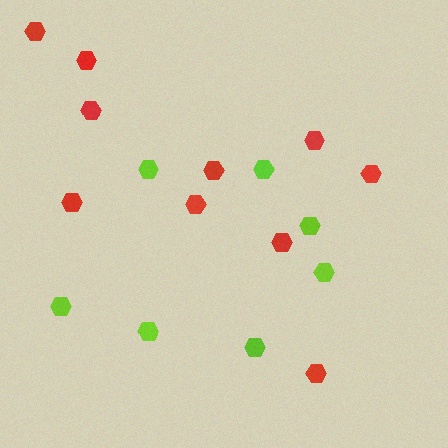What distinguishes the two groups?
There are 2 groups: one group of lime hexagons (7) and one group of red hexagons (10).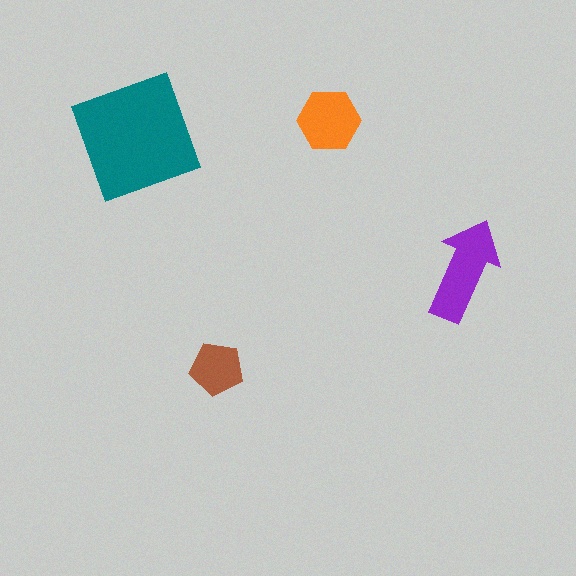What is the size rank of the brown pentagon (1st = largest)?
4th.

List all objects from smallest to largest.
The brown pentagon, the orange hexagon, the purple arrow, the teal square.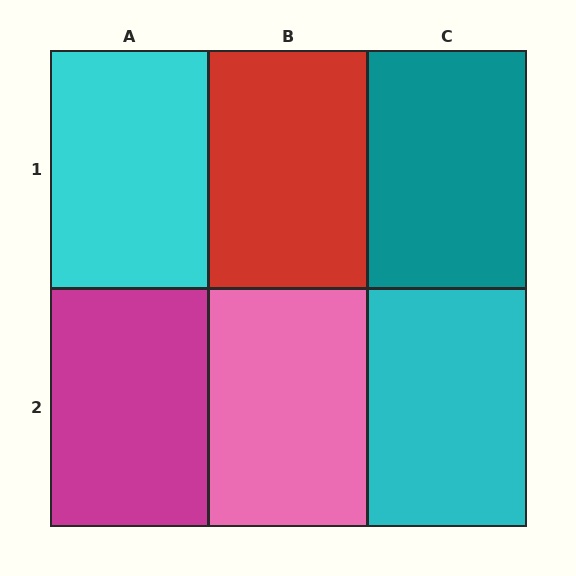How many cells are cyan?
2 cells are cyan.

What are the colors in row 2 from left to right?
Magenta, pink, cyan.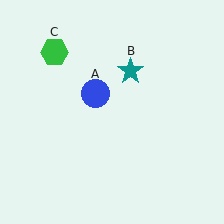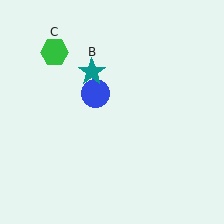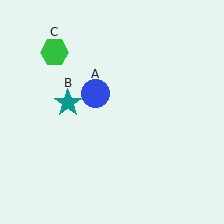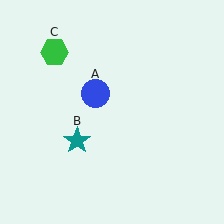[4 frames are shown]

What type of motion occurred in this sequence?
The teal star (object B) rotated counterclockwise around the center of the scene.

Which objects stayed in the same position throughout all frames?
Blue circle (object A) and green hexagon (object C) remained stationary.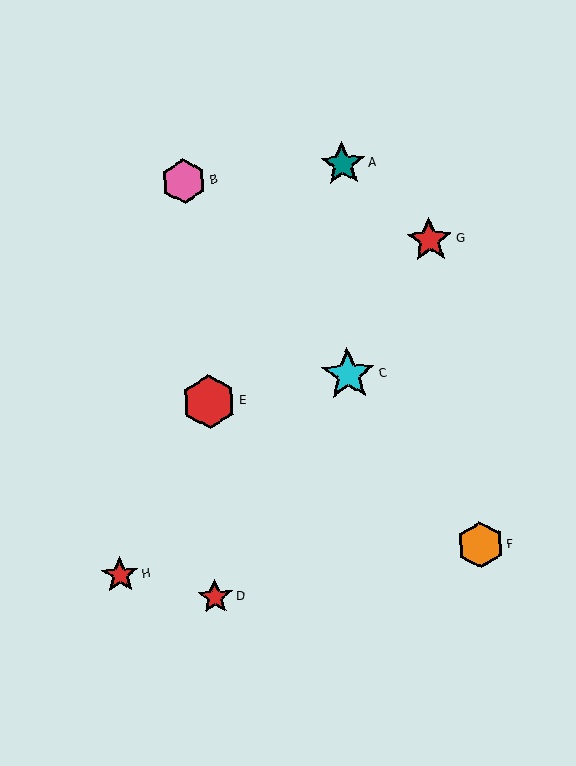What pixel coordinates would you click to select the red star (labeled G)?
Click at (430, 240) to select the red star G.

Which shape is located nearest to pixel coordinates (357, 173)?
The teal star (labeled A) at (343, 164) is nearest to that location.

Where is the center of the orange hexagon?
The center of the orange hexagon is at (481, 545).